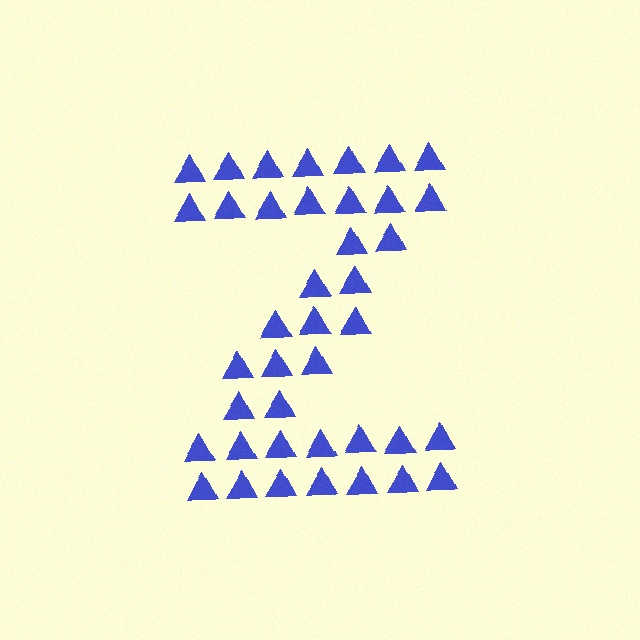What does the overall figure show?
The overall figure shows the letter Z.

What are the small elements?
The small elements are triangles.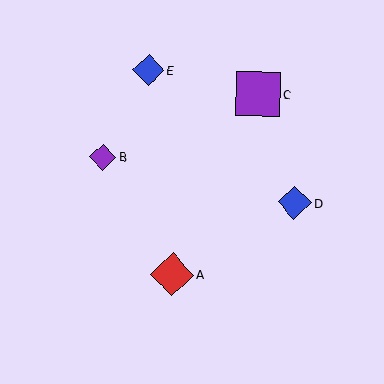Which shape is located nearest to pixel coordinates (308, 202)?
The blue diamond (labeled D) at (294, 202) is nearest to that location.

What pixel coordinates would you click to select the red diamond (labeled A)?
Click at (172, 275) to select the red diamond A.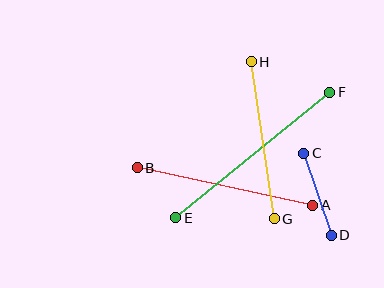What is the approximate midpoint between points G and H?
The midpoint is at approximately (263, 140) pixels.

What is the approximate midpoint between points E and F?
The midpoint is at approximately (253, 155) pixels.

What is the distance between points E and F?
The distance is approximately 199 pixels.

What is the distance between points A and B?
The distance is approximately 180 pixels.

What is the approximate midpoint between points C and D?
The midpoint is at approximately (318, 194) pixels.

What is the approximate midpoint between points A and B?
The midpoint is at approximately (225, 186) pixels.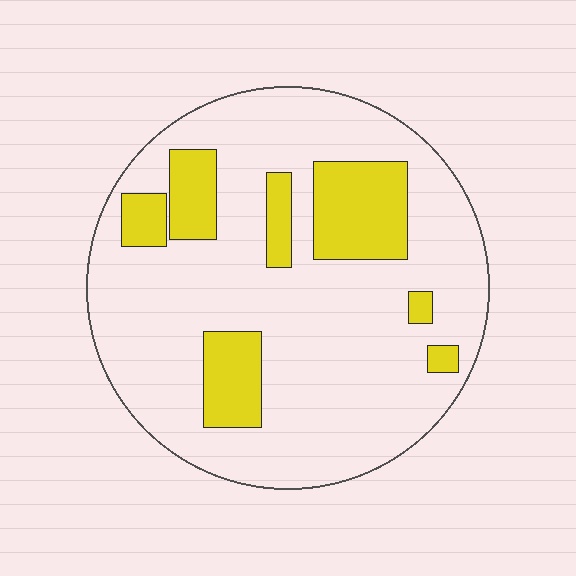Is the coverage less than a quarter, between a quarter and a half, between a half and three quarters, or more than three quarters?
Less than a quarter.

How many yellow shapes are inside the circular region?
7.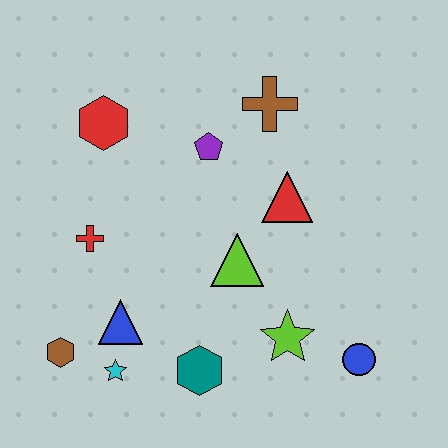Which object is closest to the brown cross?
The purple pentagon is closest to the brown cross.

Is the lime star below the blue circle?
No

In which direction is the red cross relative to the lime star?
The red cross is to the left of the lime star.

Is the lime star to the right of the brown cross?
Yes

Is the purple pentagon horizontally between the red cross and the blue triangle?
No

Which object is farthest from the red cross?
The blue circle is farthest from the red cross.